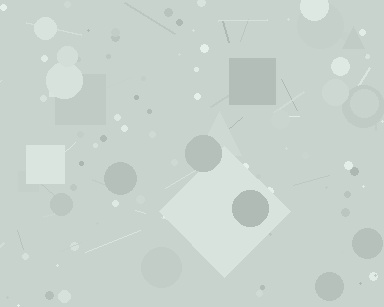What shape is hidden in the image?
A diamond is hidden in the image.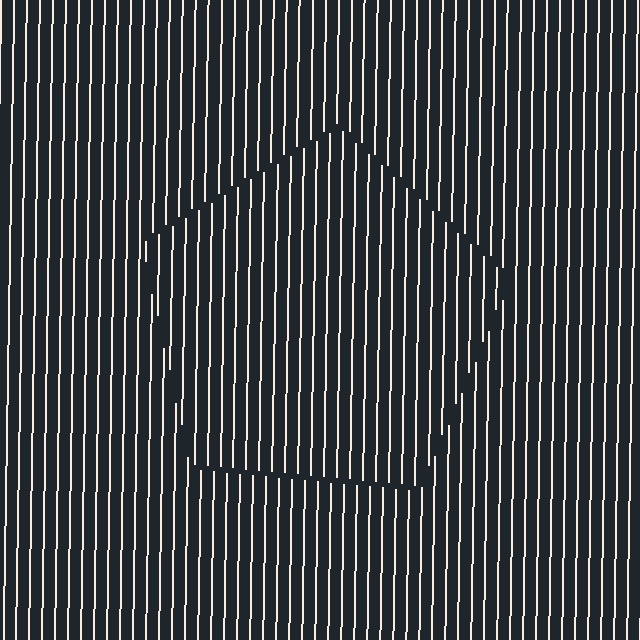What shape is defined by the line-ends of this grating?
An illusory pentagon. The interior of the shape contains the same grating, shifted by half a period — the contour is defined by the phase discontinuity where line-ends from the inner and outer gratings abut.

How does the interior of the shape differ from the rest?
The interior of the shape contains the same grating, shifted by half a period — the contour is defined by the phase discontinuity where line-ends from the inner and outer gratings abut.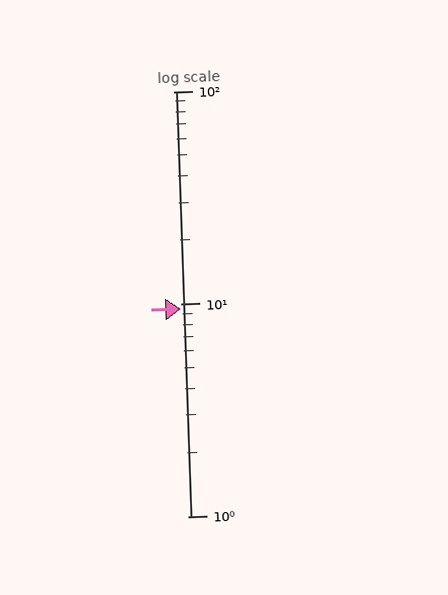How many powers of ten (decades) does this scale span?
The scale spans 2 decades, from 1 to 100.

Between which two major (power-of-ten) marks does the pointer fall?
The pointer is between 1 and 10.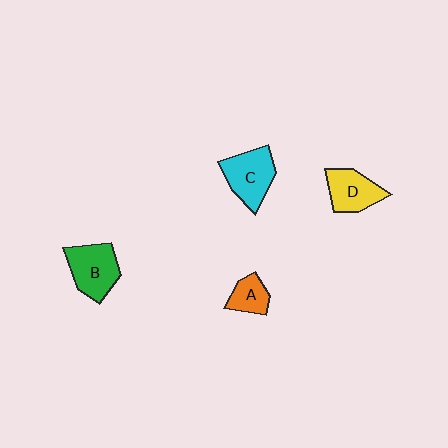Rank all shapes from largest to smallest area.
From largest to smallest: B (green), C (cyan), D (yellow), A (orange).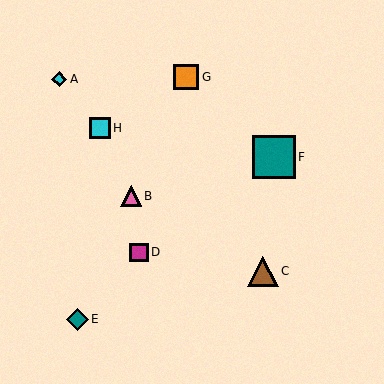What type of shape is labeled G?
Shape G is an orange square.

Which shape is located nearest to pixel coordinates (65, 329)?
The teal diamond (labeled E) at (77, 319) is nearest to that location.